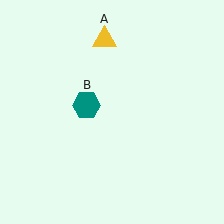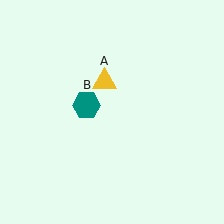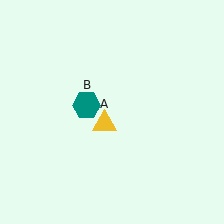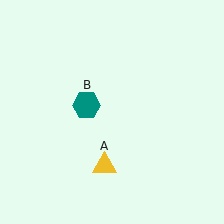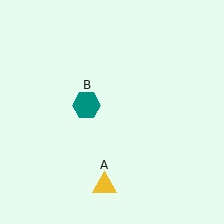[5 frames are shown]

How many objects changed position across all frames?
1 object changed position: yellow triangle (object A).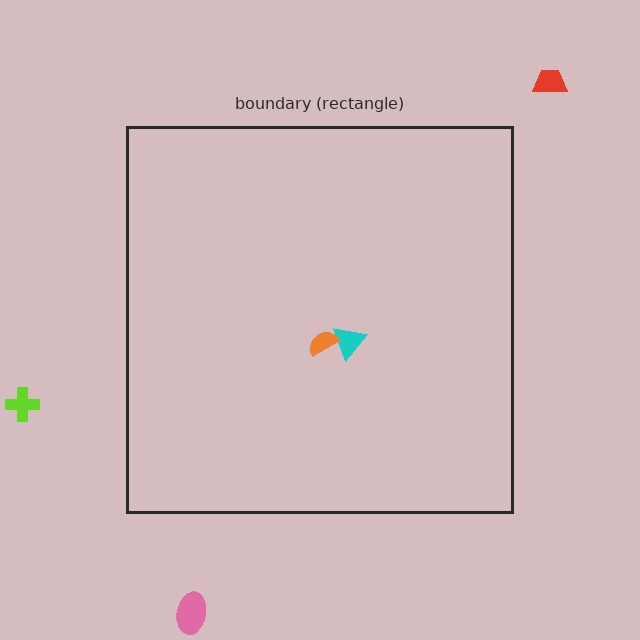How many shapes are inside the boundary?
2 inside, 3 outside.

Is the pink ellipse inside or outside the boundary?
Outside.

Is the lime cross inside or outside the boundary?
Outside.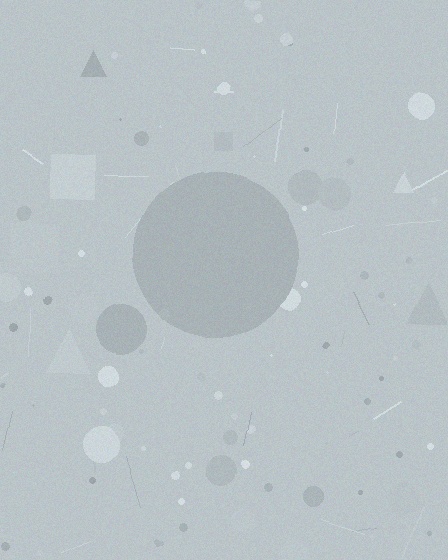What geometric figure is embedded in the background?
A circle is embedded in the background.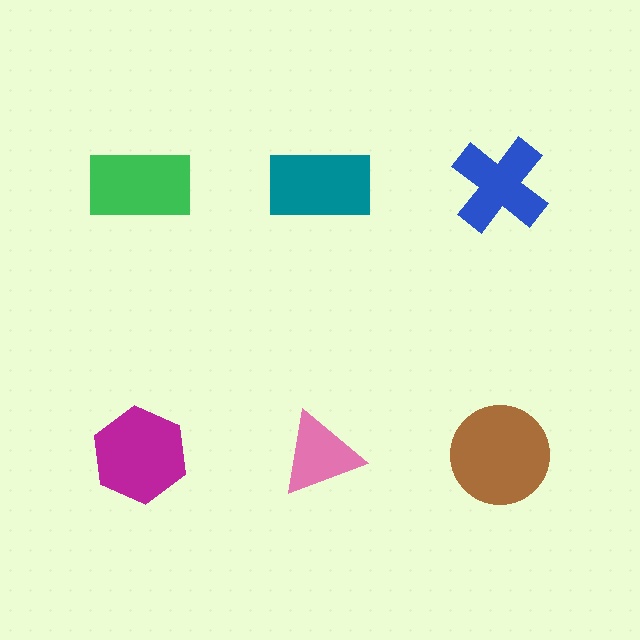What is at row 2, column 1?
A magenta hexagon.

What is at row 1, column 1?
A green rectangle.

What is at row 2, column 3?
A brown circle.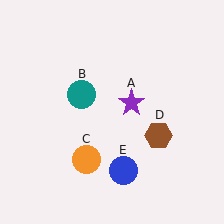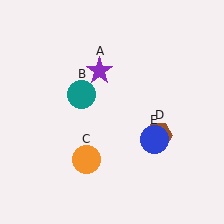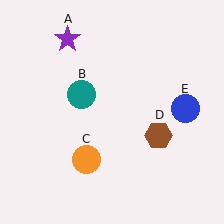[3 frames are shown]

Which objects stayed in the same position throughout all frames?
Teal circle (object B) and orange circle (object C) and brown hexagon (object D) remained stationary.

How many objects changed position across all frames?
2 objects changed position: purple star (object A), blue circle (object E).